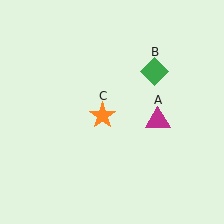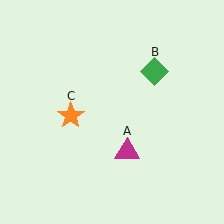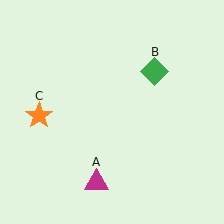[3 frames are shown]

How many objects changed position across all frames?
2 objects changed position: magenta triangle (object A), orange star (object C).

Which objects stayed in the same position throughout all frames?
Green diamond (object B) remained stationary.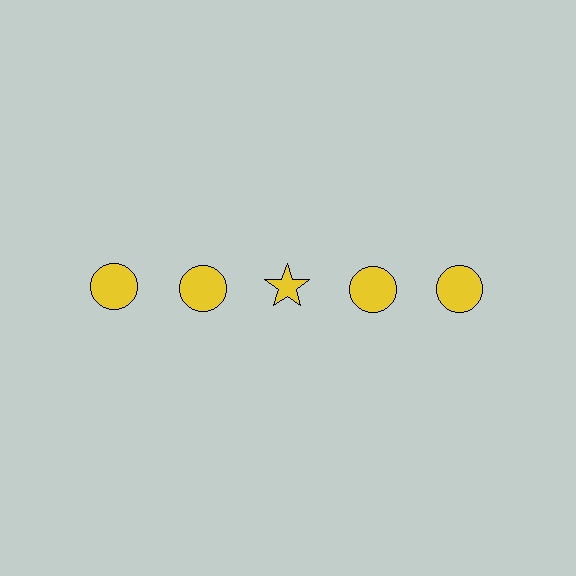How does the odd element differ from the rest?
It has a different shape: star instead of circle.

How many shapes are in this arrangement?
There are 5 shapes arranged in a grid pattern.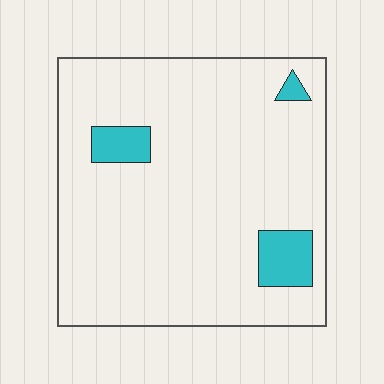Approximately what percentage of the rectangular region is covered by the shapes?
Approximately 10%.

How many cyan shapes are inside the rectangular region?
3.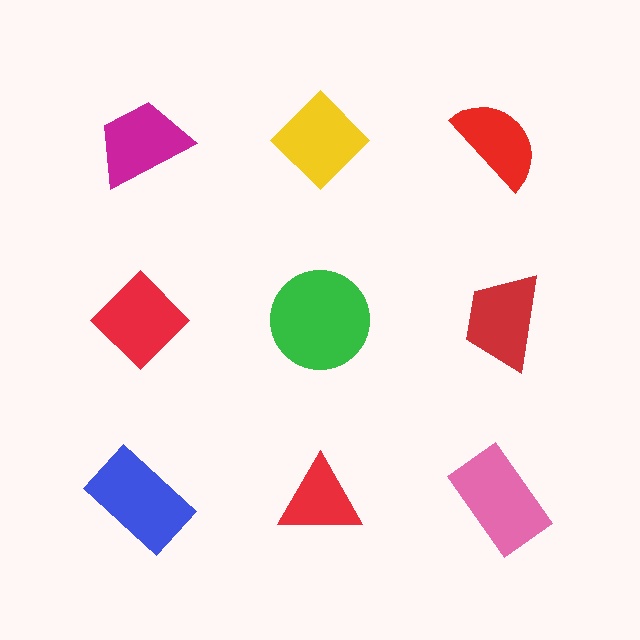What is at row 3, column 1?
A blue rectangle.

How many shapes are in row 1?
3 shapes.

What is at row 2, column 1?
A red diamond.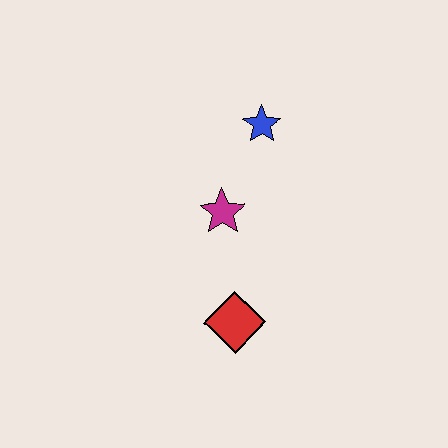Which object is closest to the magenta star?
The blue star is closest to the magenta star.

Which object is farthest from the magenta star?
The red diamond is farthest from the magenta star.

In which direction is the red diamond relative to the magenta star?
The red diamond is below the magenta star.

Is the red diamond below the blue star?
Yes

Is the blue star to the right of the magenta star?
Yes